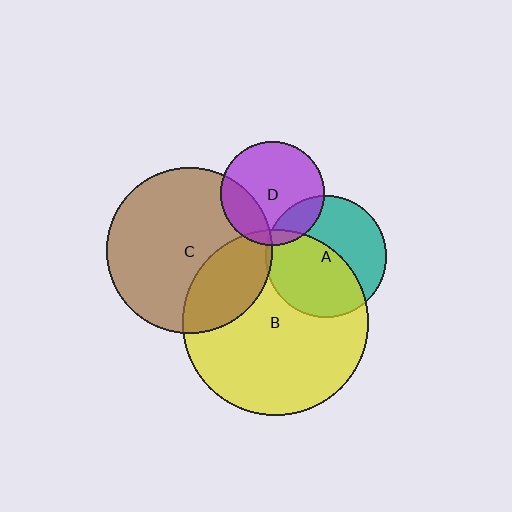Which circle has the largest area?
Circle B (yellow).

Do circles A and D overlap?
Yes.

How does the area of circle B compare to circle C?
Approximately 1.3 times.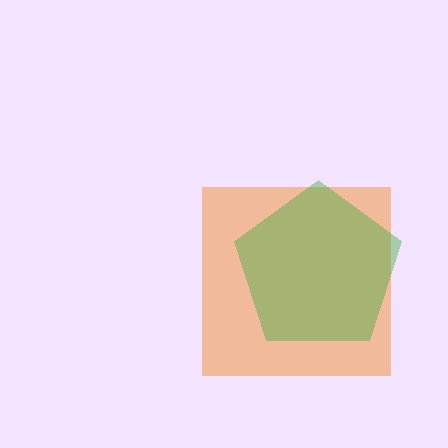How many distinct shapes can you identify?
There are 2 distinct shapes: an orange square, a green pentagon.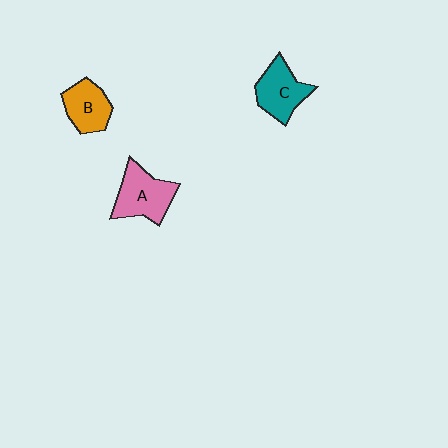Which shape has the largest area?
Shape A (pink).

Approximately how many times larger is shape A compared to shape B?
Approximately 1.3 times.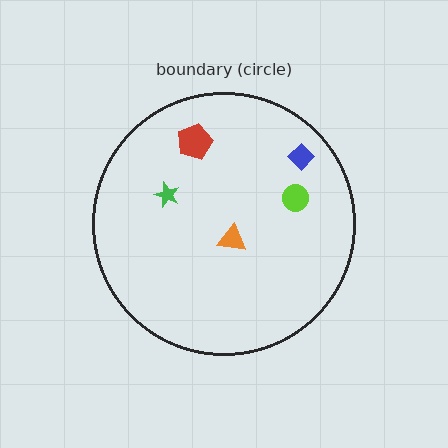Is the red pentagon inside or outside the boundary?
Inside.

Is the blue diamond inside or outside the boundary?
Inside.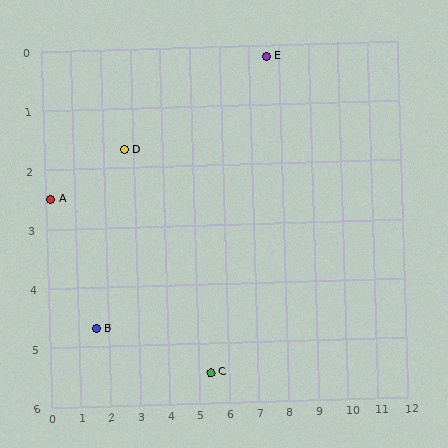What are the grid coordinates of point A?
Point A is at approximately (0.2, 2.5).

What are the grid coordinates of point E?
Point E is at approximately (7.6, 0.2).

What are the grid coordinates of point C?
Point C is at approximately (5.4, 5.5).